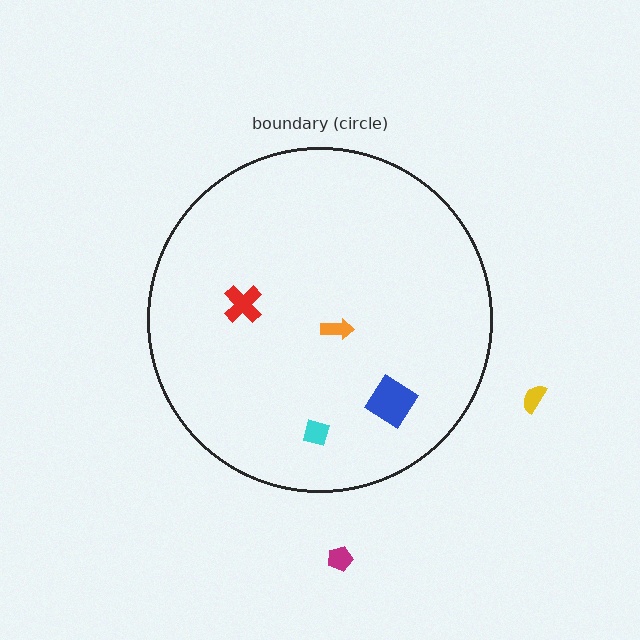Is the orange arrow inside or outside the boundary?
Inside.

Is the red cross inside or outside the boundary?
Inside.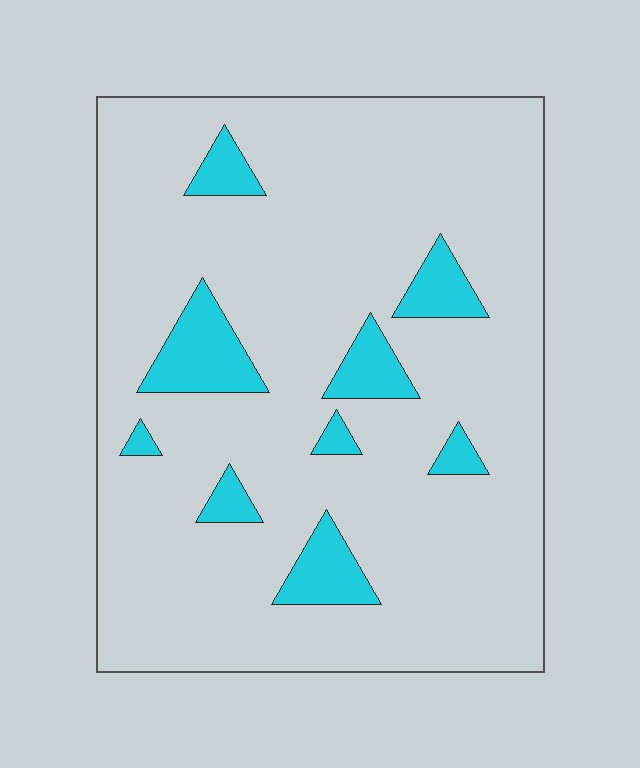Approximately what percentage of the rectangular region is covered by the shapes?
Approximately 10%.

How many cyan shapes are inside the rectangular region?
9.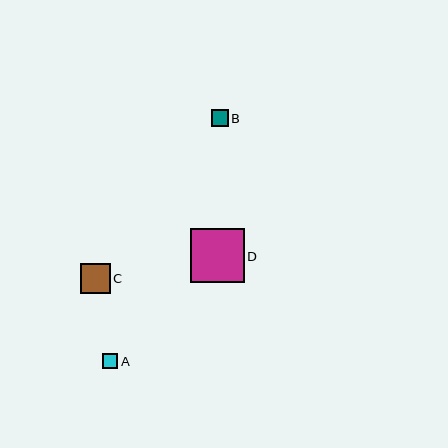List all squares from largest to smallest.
From largest to smallest: D, C, B, A.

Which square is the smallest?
Square A is the smallest with a size of approximately 15 pixels.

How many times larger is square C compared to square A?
Square C is approximately 1.9 times the size of square A.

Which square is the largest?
Square D is the largest with a size of approximately 54 pixels.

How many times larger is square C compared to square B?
Square C is approximately 1.8 times the size of square B.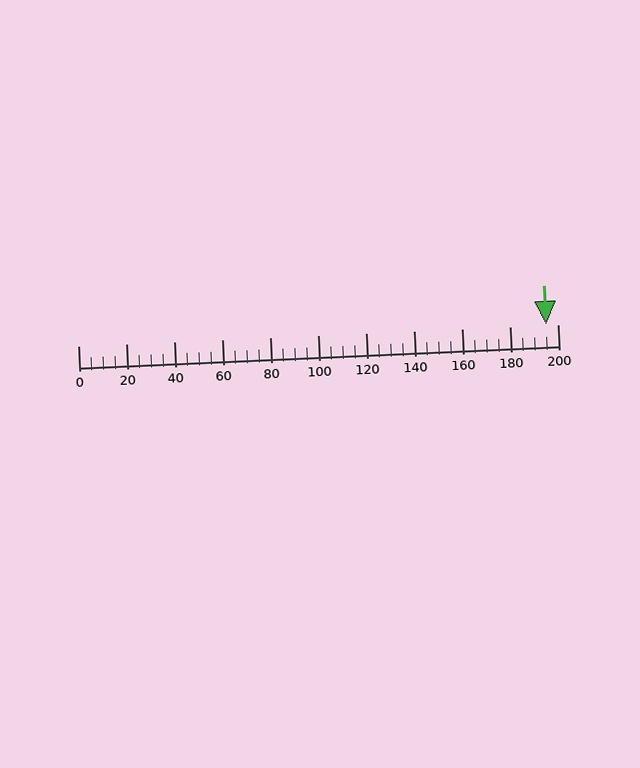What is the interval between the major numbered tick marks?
The major tick marks are spaced 20 units apart.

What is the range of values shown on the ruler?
The ruler shows values from 0 to 200.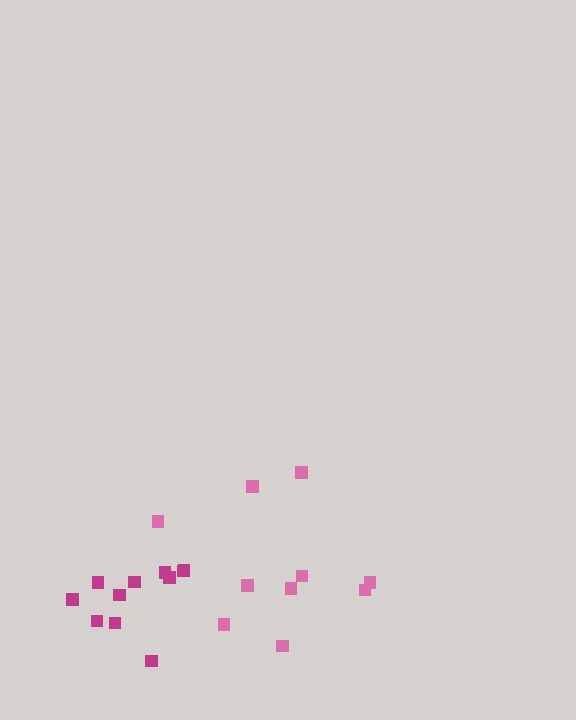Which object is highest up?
The pink cluster is topmost.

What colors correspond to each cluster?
The clusters are colored: pink, magenta.